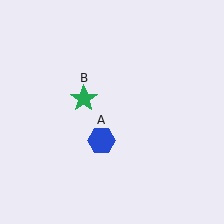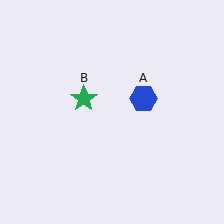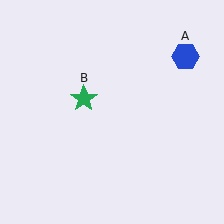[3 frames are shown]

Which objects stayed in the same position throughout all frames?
Green star (object B) remained stationary.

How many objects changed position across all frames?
1 object changed position: blue hexagon (object A).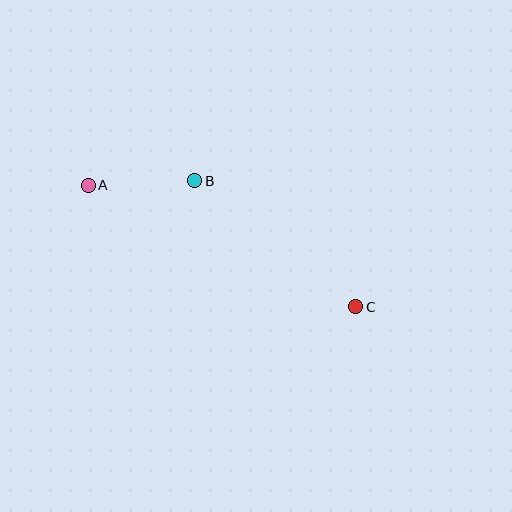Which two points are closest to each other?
Points A and B are closest to each other.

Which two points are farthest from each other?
Points A and C are farthest from each other.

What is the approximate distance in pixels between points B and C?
The distance between B and C is approximately 204 pixels.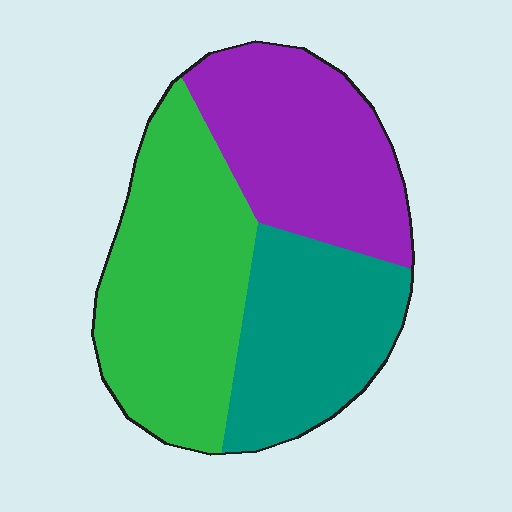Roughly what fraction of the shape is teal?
Teal takes up between a sixth and a third of the shape.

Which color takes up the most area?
Green, at roughly 40%.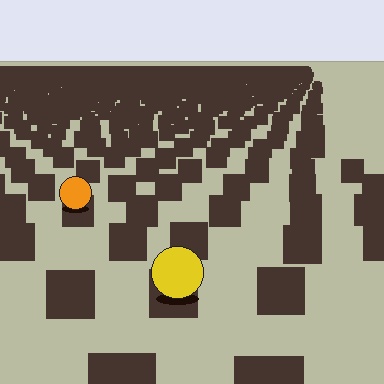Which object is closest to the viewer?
The yellow circle is closest. The texture marks near it are larger and more spread out.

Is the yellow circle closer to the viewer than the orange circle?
Yes. The yellow circle is closer — you can tell from the texture gradient: the ground texture is coarser near it.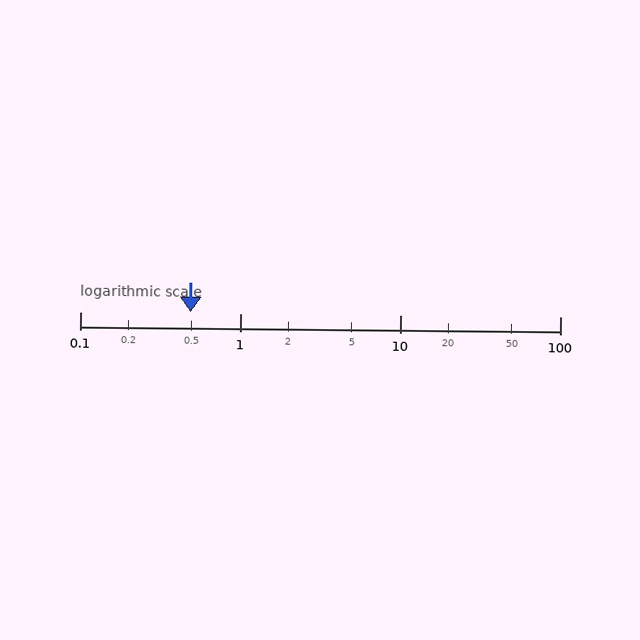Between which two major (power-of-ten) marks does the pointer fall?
The pointer is between 0.1 and 1.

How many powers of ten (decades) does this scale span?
The scale spans 3 decades, from 0.1 to 100.